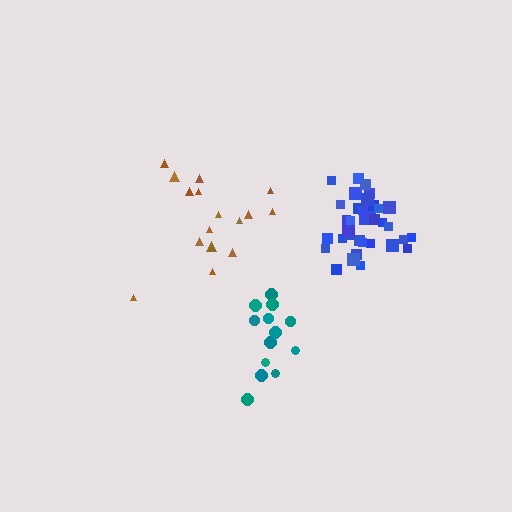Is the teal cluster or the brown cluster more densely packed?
Teal.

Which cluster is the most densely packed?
Blue.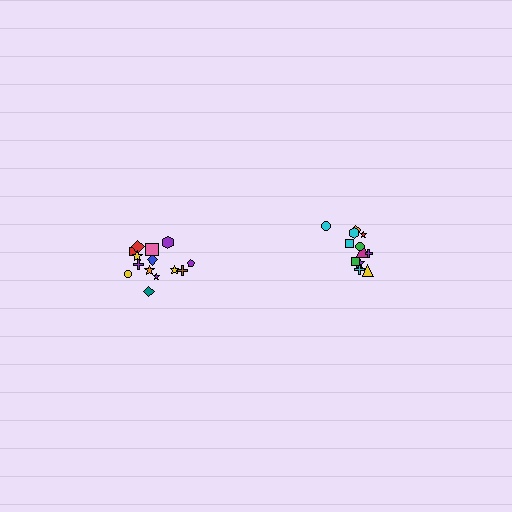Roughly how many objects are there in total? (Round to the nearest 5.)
Roughly 25 objects in total.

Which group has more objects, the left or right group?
The left group.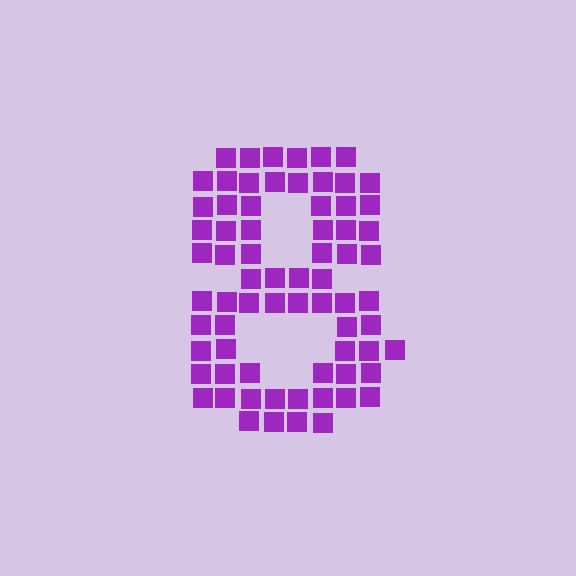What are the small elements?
The small elements are squares.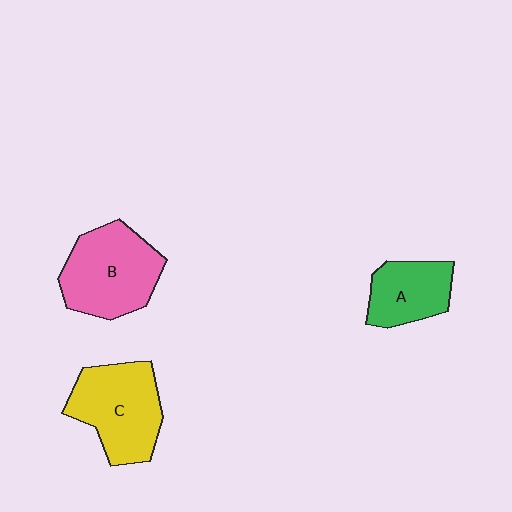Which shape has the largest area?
Shape B (pink).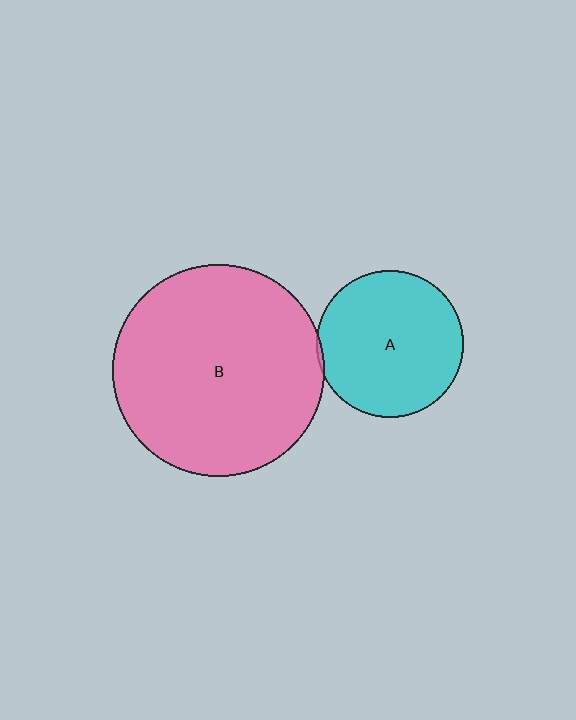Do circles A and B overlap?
Yes.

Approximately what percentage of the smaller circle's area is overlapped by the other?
Approximately 5%.